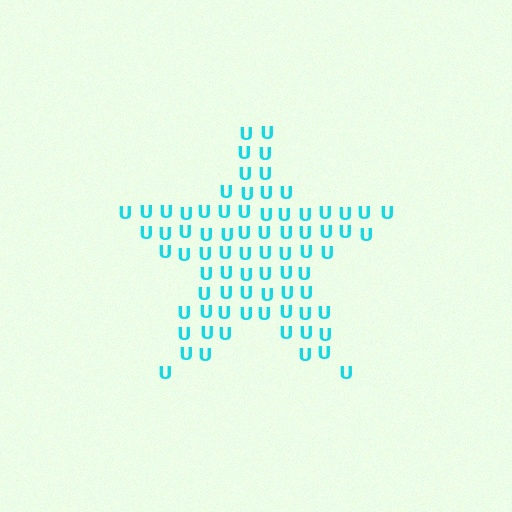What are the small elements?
The small elements are letter U's.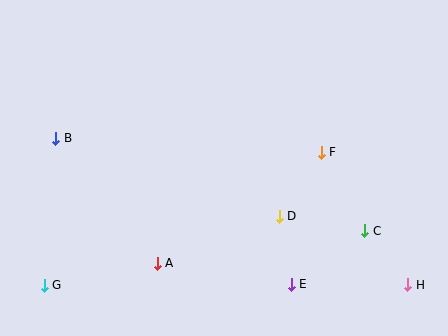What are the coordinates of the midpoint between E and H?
The midpoint between E and H is at (350, 285).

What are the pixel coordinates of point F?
Point F is at (321, 152).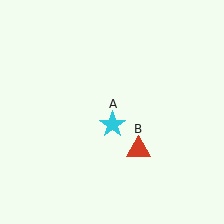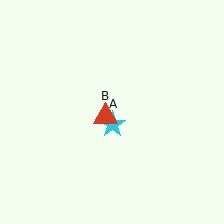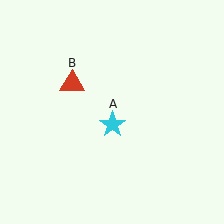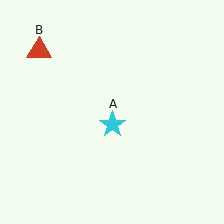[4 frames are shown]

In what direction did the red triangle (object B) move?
The red triangle (object B) moved up and to the left.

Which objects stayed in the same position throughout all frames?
Cyan star (object A) remained stationary.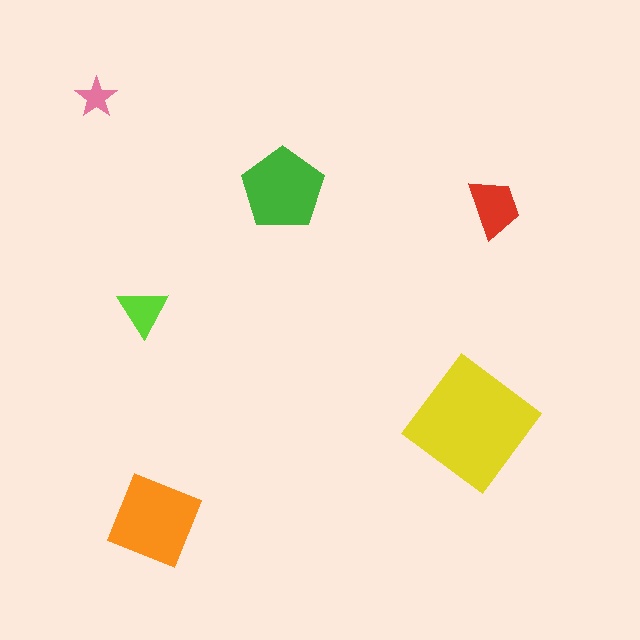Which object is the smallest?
The pink star.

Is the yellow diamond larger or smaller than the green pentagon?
Larger.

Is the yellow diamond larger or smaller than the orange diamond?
Larger.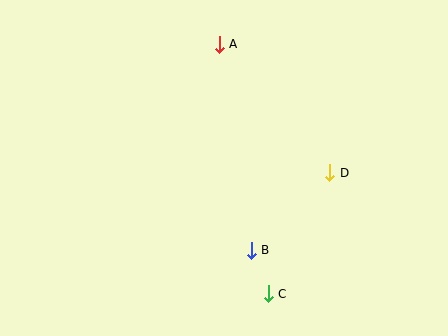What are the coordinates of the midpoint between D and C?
The midpoint between D and C is at (299, 233).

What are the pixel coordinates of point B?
Point B is at (251, 250).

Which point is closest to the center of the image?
Point B at (251, 250) is closest to the center.